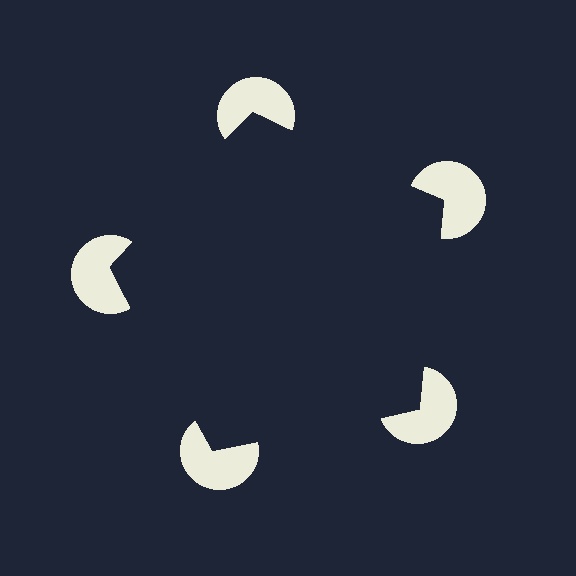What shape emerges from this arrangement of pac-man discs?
An illusory pentagon — its edges are inferred from the aligned wedge cuts in the pac-man discs, not physically drawn.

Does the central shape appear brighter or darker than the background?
It typically appears slightly darker than the background, even though no actual brightness change is drawn.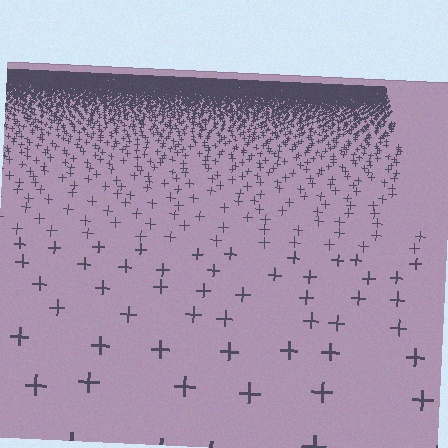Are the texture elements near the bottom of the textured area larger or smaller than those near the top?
Larger. Near the bottom, elements are closer to the viewer and appear at a bigger on-screen size.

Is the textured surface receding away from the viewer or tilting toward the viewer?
The surface is receding away from the viewer. Texture elements get smaller and denser toward the top.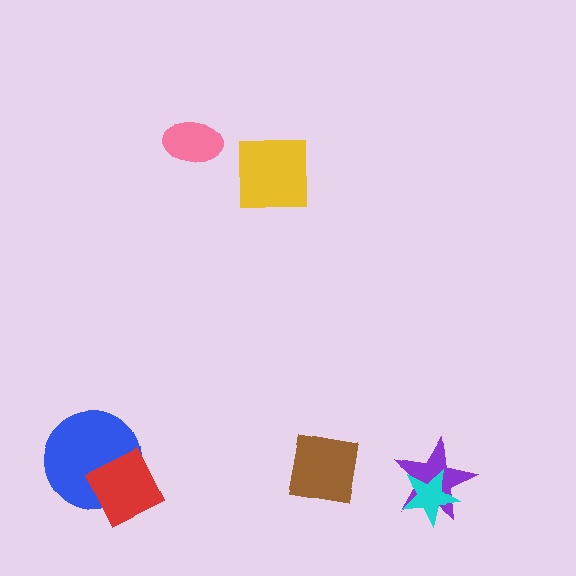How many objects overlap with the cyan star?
1 object overlaps with the cyan star.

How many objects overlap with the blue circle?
1 object overlaps with the blue circle.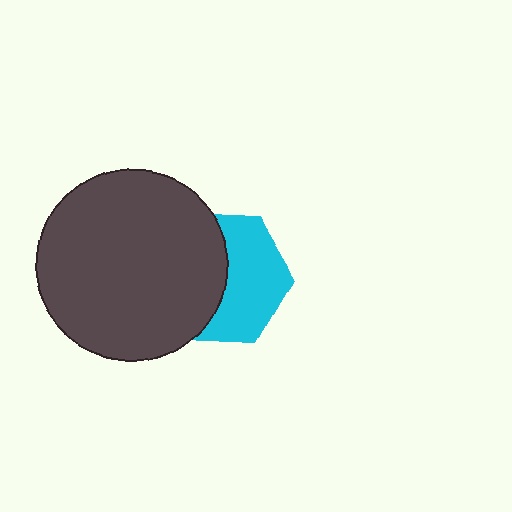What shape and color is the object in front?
The object in front is a dark gray circle.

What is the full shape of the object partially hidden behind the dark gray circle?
The partially hidden object is a cyan hexagon.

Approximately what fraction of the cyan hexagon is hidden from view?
Roughly 48% of the cyan hexagon is hidden behind the dark gray circle.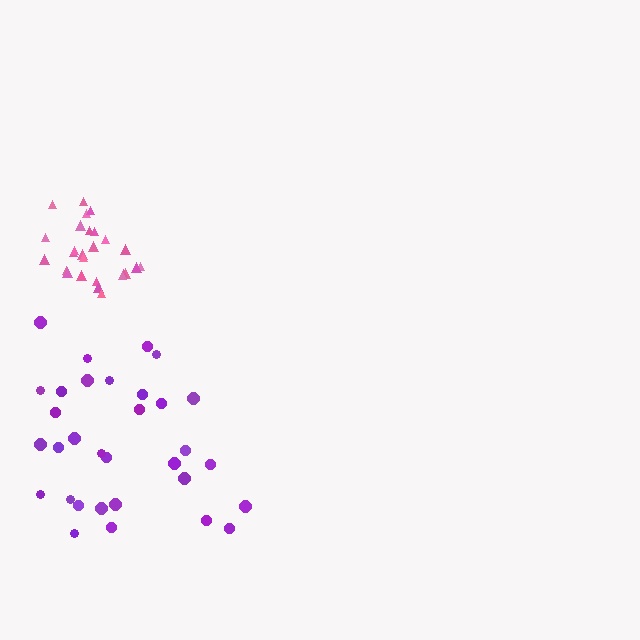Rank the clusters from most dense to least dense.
pink, purple.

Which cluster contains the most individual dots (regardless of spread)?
Purple (33).